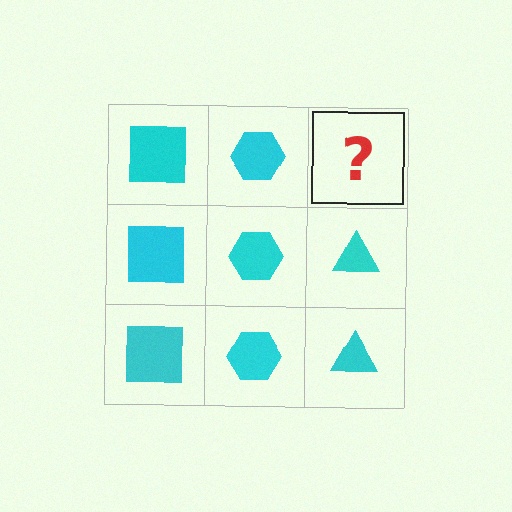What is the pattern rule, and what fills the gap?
The rule is that each column has a consistent shape. The gap should be filled with a cyan triangle.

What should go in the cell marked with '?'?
The missing cell should contain a cyan triangle.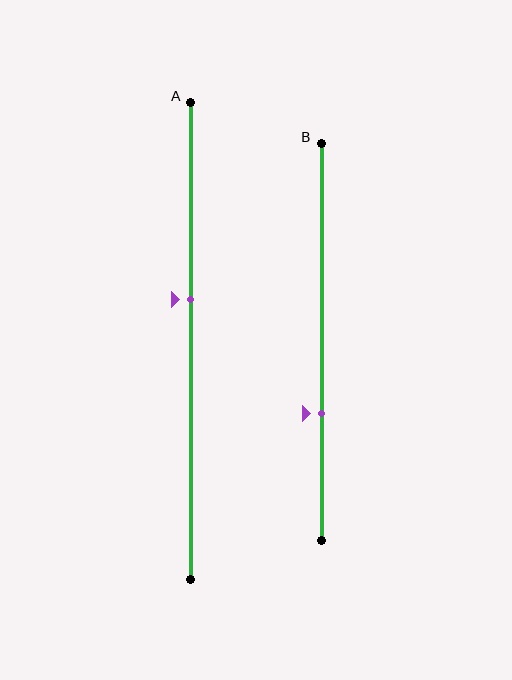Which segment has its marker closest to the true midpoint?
Segment A has its marker closest to the true midpoint.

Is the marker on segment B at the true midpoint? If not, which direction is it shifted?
No, the marker on segment B is shifted downward by about 18% of the segment length.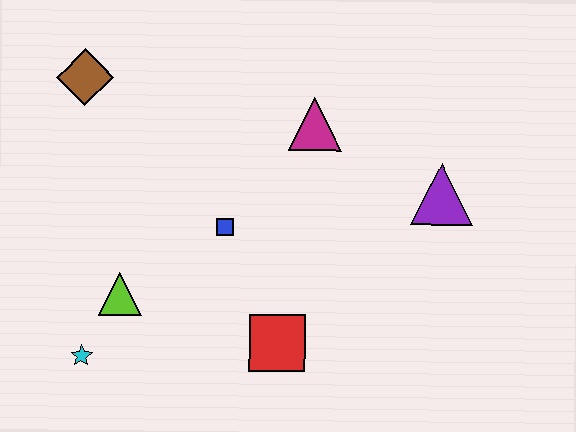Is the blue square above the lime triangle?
Yes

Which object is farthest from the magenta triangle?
The cyan star is farthest from the magenta triangle.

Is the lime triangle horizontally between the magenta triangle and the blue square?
No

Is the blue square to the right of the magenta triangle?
No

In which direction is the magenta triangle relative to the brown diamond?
The magenta triangle is to the right of the brown diamond.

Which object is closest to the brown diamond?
The blue square is closest to the brown diamond.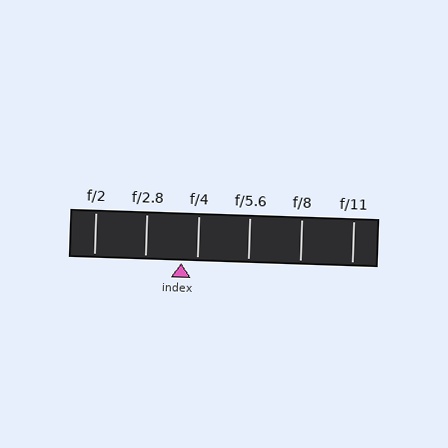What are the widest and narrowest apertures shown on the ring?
The widest aperture shown is f/2 and the narrowest is f/11.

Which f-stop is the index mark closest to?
The index mark is closest to f/4.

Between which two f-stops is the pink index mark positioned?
The index mark is between f/2.8 and f/4.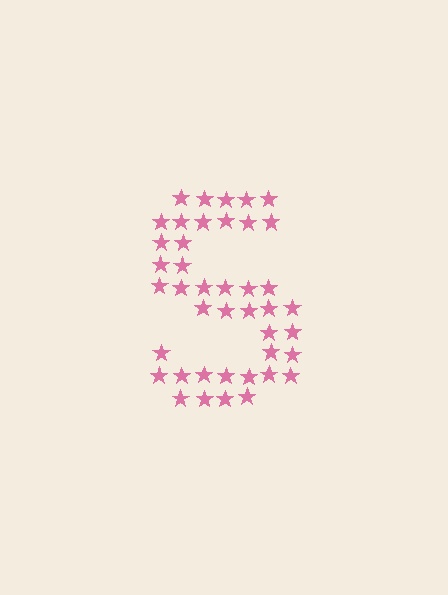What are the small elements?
The small elements are stars.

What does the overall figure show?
The overall figure shows the letter S.